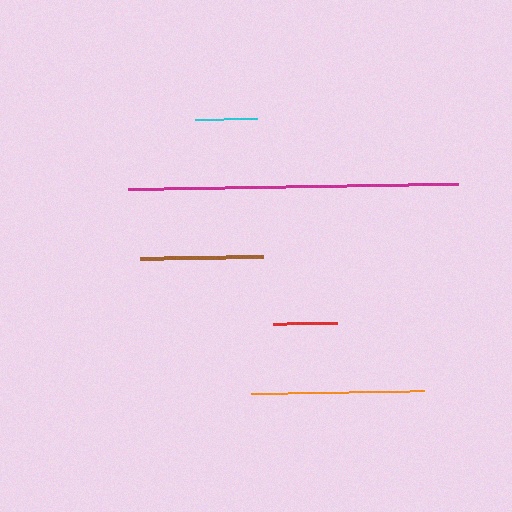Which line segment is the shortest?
The cyan line is the shortest at approximately 62 pixels.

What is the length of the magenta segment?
The magenta segment is approximately 329 pixels long.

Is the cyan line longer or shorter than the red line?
The red line is longer than the cyan line.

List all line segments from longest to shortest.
From longest to shortest: magenta, orange, brown, red, cyan.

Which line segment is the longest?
The magenta line is the longest at approximately 329 pixels.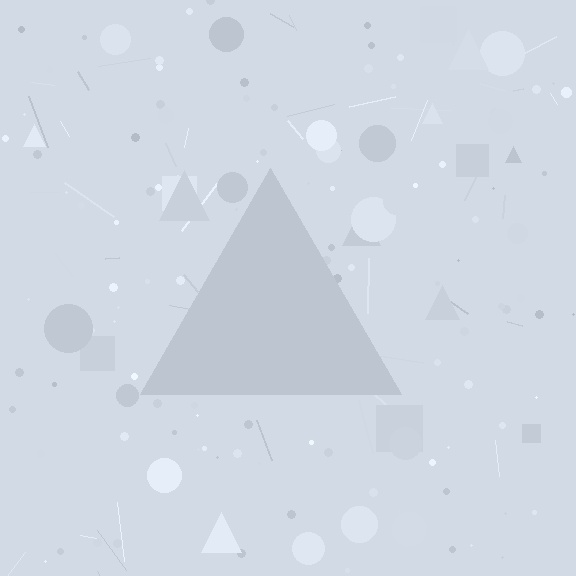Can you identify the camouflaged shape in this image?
The camouflaged shape is a triangle.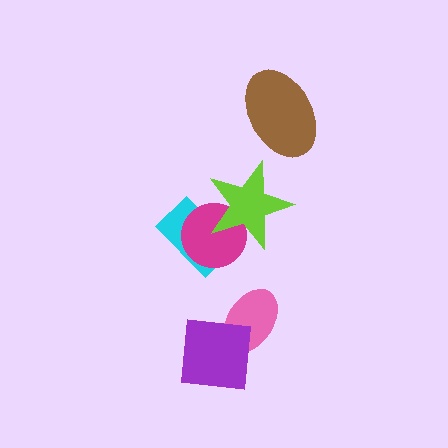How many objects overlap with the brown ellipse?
0 objects overlap with the brown ellipse.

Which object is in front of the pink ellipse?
The purple square is in front of the pink ellipse.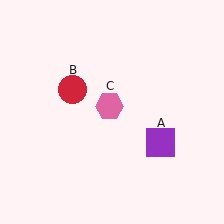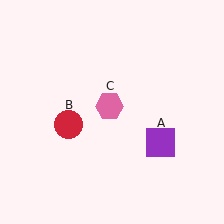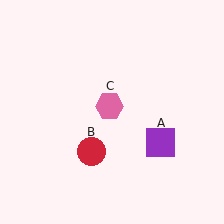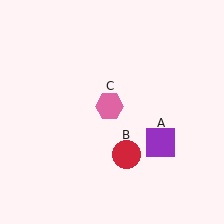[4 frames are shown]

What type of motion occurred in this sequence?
The red circle (object B) rotated counterclockwise around the center of the scene.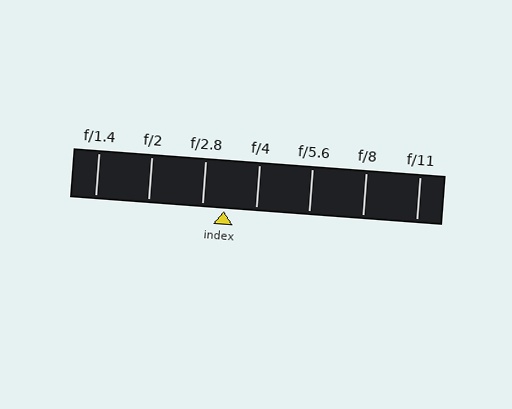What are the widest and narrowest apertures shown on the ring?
The widest aperture shown is f/1.4 and the narrowest is f/11.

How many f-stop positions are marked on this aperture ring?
There are 7 f-stop positions marked.